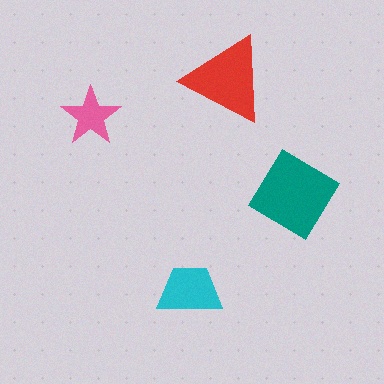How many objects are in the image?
There are 4 objects in the image.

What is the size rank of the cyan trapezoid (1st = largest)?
3rd.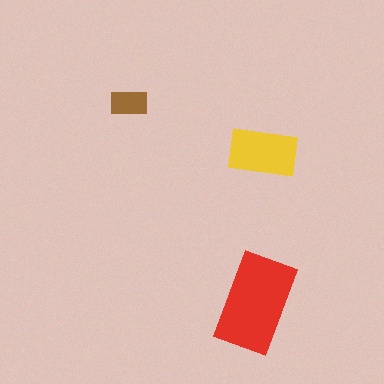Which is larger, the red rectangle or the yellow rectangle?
The red one.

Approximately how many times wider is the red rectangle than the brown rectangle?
About 2.5 times wider.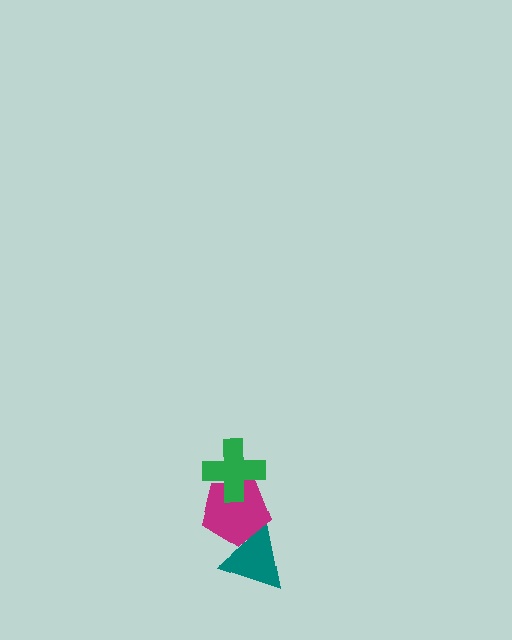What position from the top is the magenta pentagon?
The magenta pentagon is 2nd from the top.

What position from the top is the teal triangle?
The teal triangle is 3rd from the top.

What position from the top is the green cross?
The green cross is 1st from the top.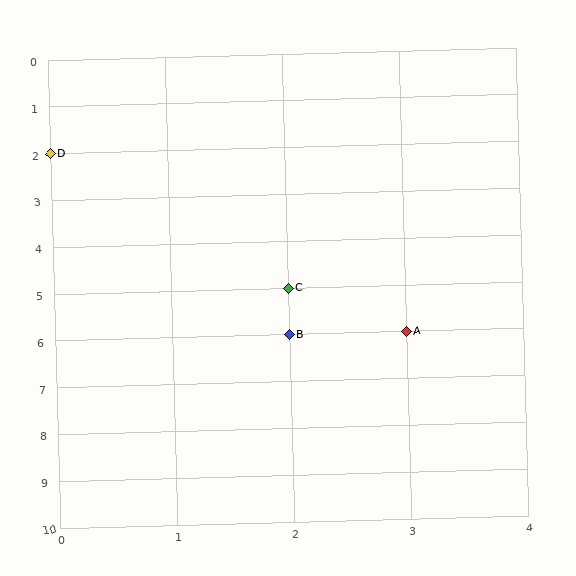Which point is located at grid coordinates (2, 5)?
Point C is at (2, 5).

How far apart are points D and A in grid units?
Points D and A are 3 columns and 4 rows apart (about 5.0 grid units diagonally).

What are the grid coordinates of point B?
Point B is at grid coordinates (2, 6).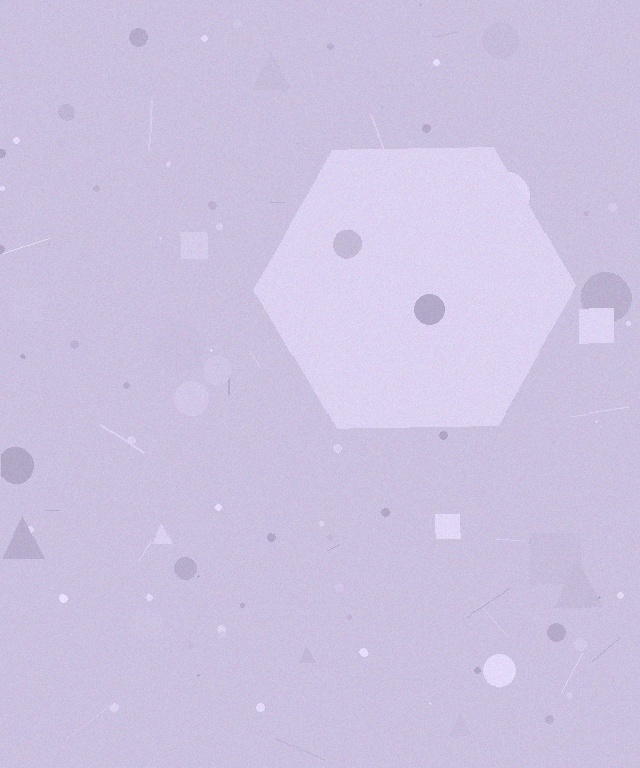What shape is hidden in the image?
A hexagon is hidden in the image.